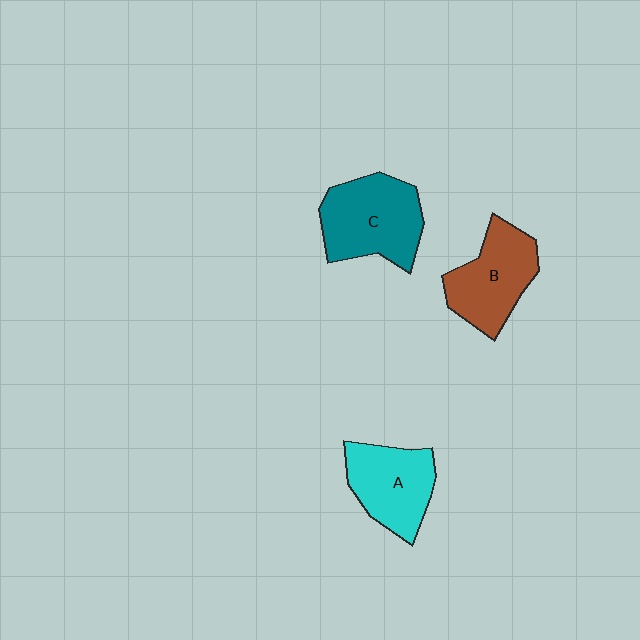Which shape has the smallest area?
Shape A (cyan).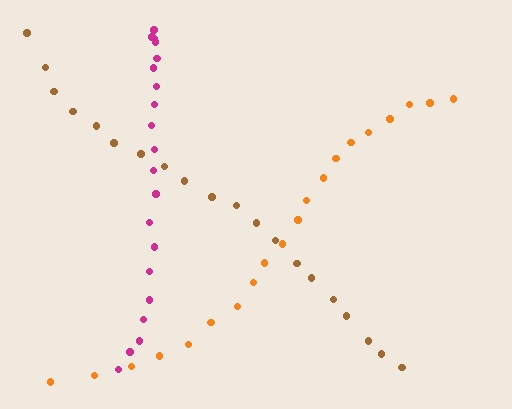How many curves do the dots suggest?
There are 3 distinct paths.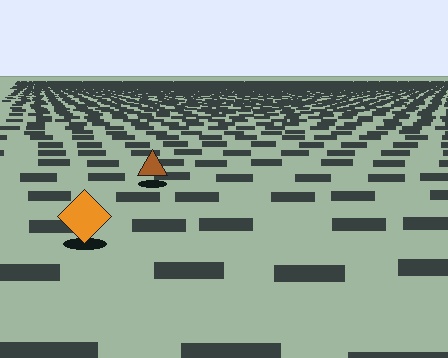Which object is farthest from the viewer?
The brown triangle is farthest from the viewer. It appears smaller and the ground texture around it is denser.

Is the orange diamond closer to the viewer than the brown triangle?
Yes. The orange diamond is closer — you can tell from the texture gradient: the ground texture is coarser near it.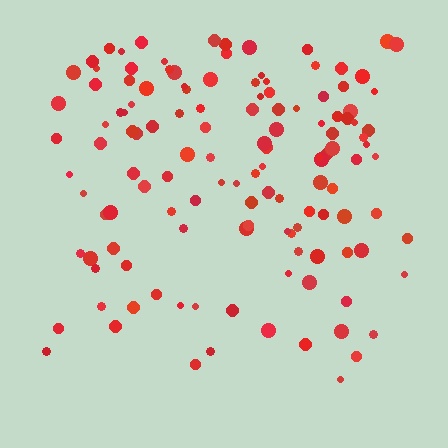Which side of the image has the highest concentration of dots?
The top.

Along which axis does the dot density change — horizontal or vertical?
Vertical.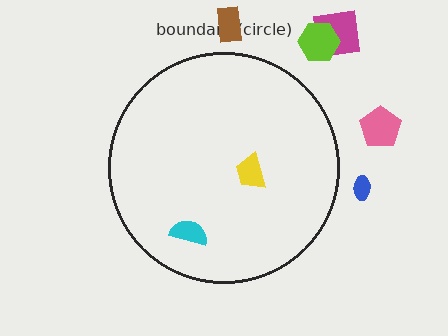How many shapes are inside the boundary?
2 inside, 5 outside.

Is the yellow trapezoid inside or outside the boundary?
Inside.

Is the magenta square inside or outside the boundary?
Outside.